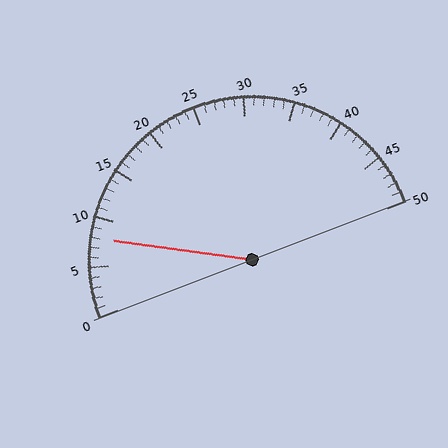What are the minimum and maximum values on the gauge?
The gauge ranges from 0 to 50.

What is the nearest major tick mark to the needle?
The nearest major tick mark is 10.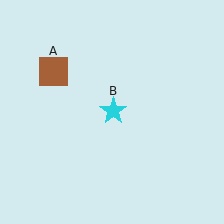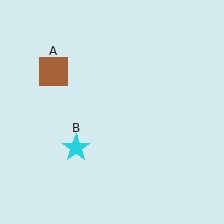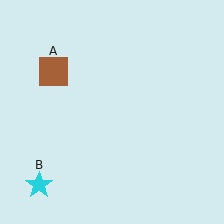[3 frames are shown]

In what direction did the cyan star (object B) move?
The cyan star (object B) moved down and to the left.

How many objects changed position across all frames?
1 object changed position: cyan star (object B).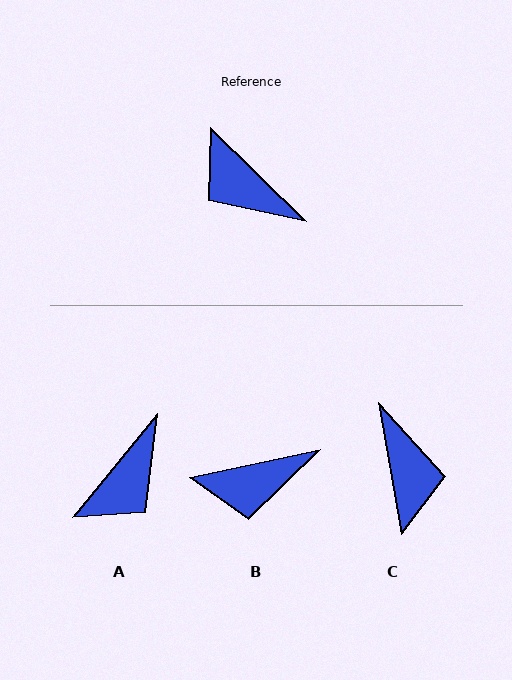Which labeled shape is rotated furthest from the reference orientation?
C, about 144 degrees away.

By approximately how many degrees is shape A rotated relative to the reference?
Approximately 95 degrees counter-clockwise.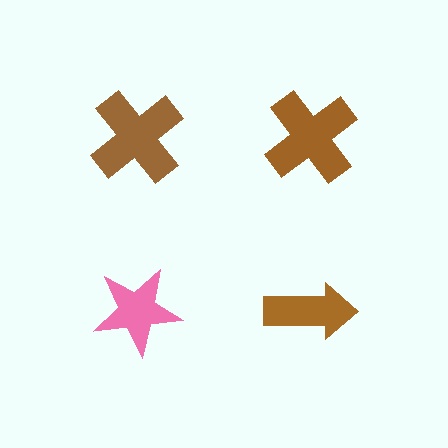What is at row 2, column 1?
A pink star.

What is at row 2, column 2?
A brown arrow.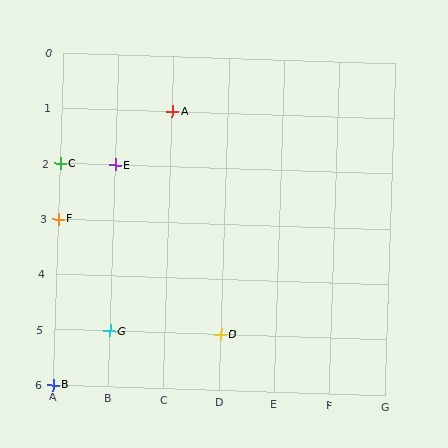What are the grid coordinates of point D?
Point D is at grid coordinates (D, 5).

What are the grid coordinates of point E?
Point E is at grid coordinates (B, 2).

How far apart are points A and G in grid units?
Points A and G are 1 column and 4 rows apart (about 4.1 grid units diagonally).